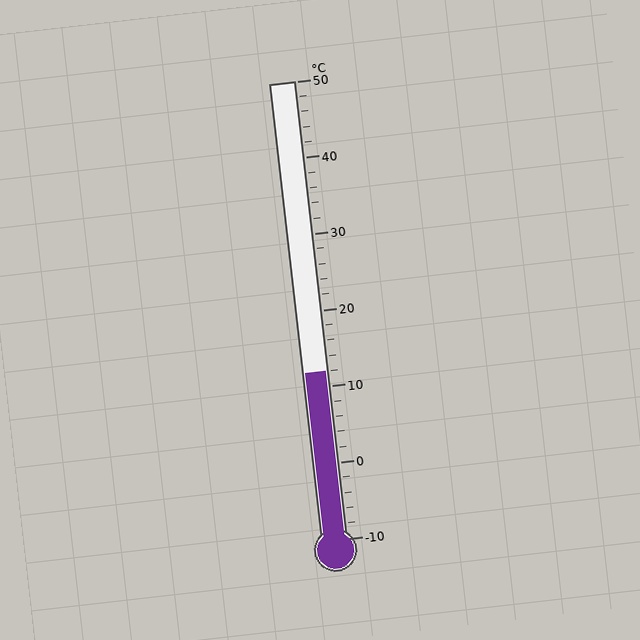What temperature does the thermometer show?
The thermometer shows approximately 12°C.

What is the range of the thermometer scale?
The thermometer scale ranges from -10°C to 50°C.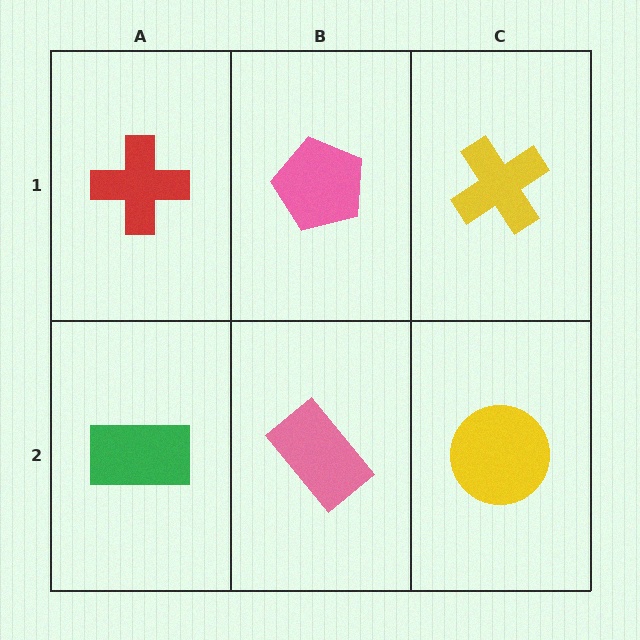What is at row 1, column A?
A red cross.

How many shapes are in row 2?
3 shapes.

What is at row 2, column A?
A green rectangle.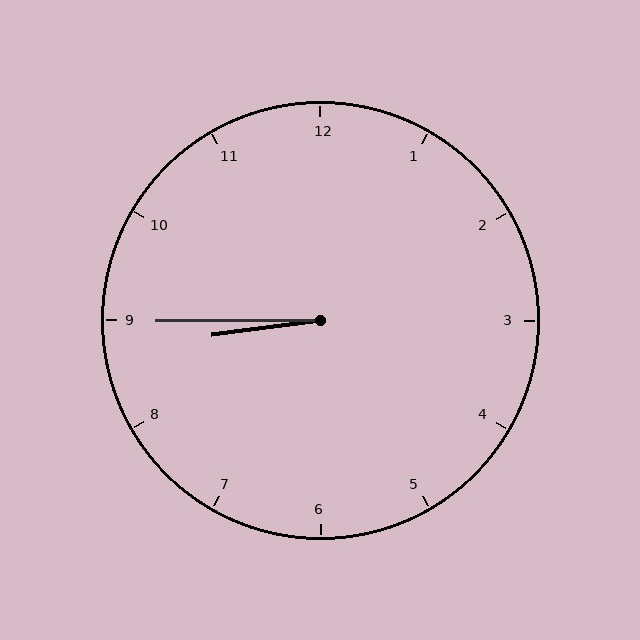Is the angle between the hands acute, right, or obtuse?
It is acute.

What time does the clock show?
8:45.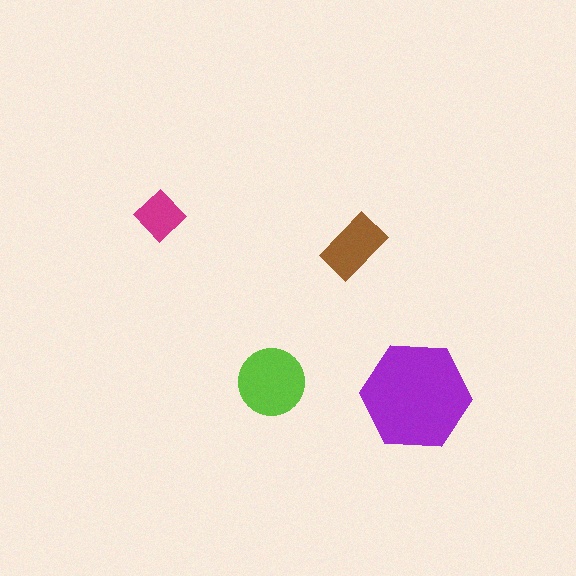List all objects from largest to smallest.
The purple hexagon, the lime circle, the brown rectangle, the magenta diamond.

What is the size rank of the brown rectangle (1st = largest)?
3rd.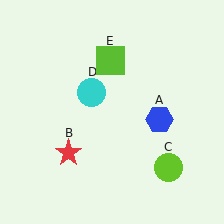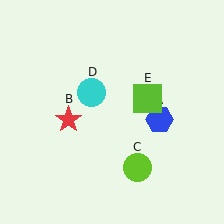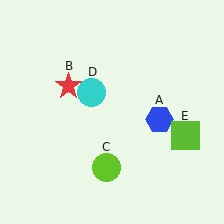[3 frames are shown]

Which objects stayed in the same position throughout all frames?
Blue hexagon (object A) and cyan circle (object D) remained stationary.